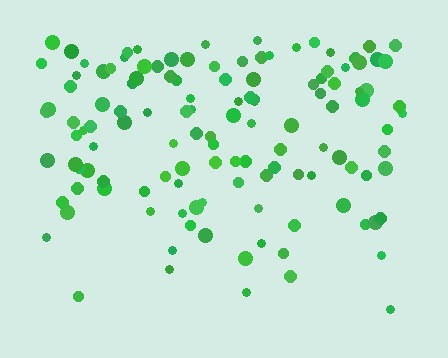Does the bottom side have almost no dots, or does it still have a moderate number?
Still a moderate number, just noticeably fewer than the top.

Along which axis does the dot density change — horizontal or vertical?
Vertical.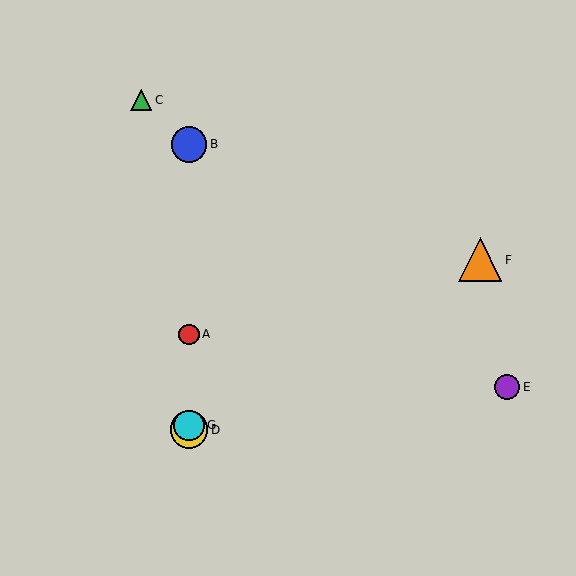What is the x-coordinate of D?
Object D is at x≈189.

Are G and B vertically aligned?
Yes, both are at x≈189.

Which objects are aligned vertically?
Objects A, B, D, G are aligned vertically.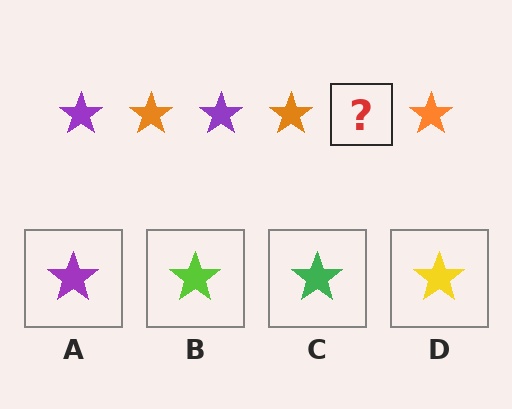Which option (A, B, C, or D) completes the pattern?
A.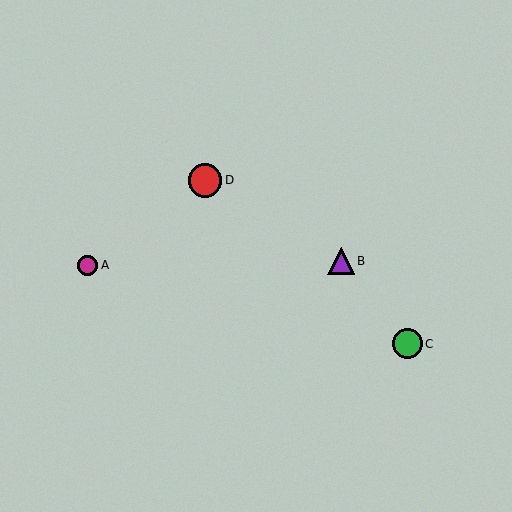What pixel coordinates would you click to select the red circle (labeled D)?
Click at (205, 180) to select the red circle D.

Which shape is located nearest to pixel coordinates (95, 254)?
The magenta circle (labeled A) at (88, 265) is nearest to that location.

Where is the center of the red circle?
The center of the red circle is at (205, 180).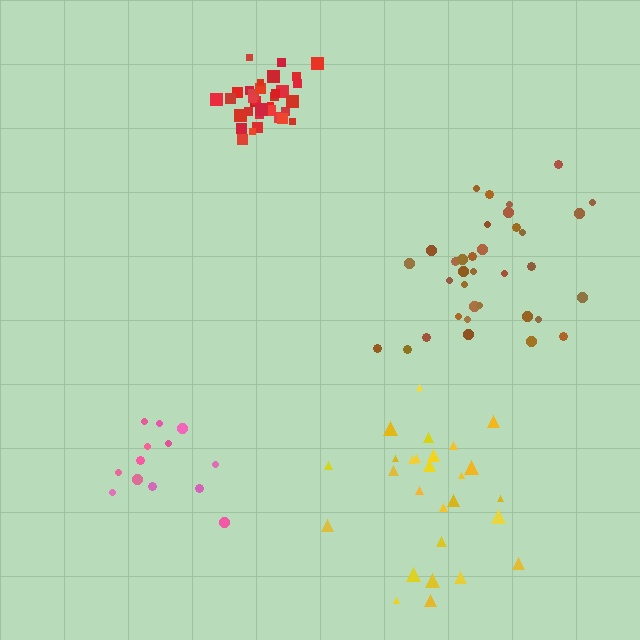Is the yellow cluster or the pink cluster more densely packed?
Pink.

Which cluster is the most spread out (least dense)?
Yellow.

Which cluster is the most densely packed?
Red.